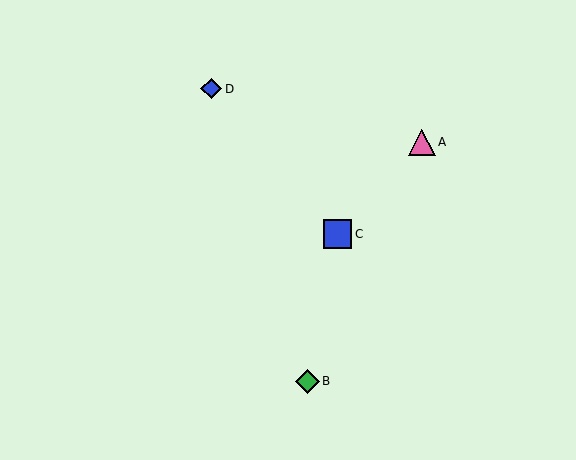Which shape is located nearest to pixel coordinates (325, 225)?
The blue square (labeled C) at (338, 234) is nearest to that location.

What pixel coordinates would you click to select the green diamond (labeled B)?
Click at (307, 381) to select the green diamond B.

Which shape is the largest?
The blue square (labeled C) is the largest.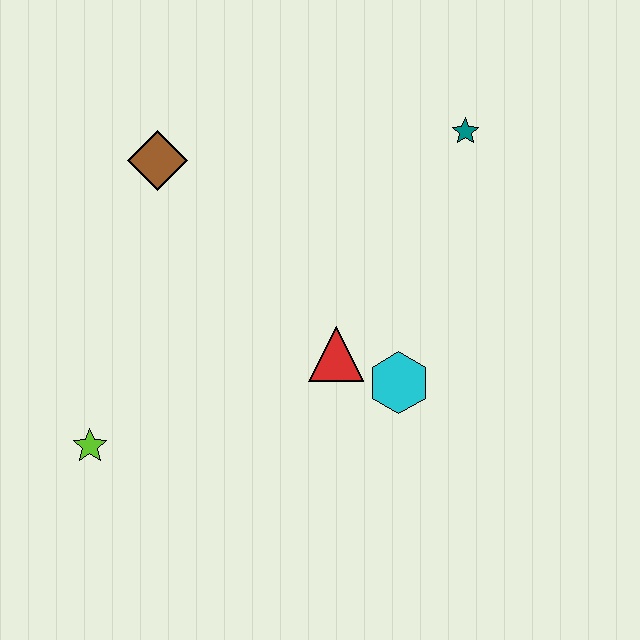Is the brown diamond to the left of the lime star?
No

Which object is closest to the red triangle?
The cyan hexagon is closest to the red triangle.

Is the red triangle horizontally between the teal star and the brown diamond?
Yes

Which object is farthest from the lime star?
The teal star is farthest from the lime star.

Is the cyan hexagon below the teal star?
Yes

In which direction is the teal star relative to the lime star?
The teal star is to the right of the lime star.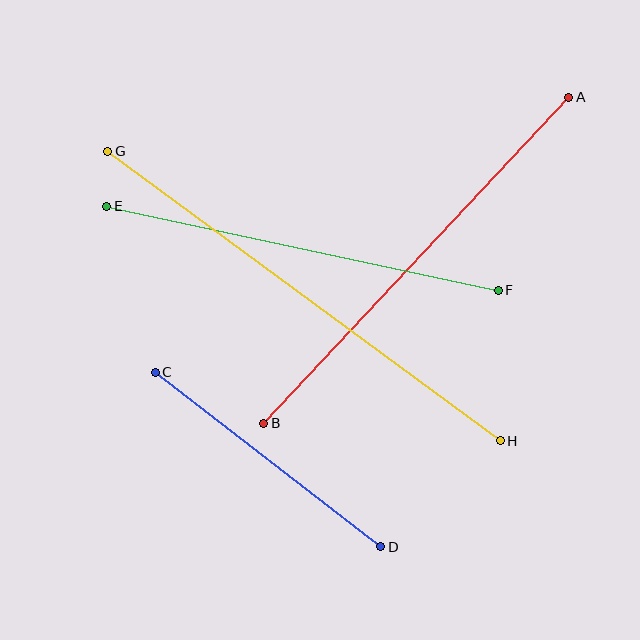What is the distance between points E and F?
The distance is approximately 400 pixels.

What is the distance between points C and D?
The distance is approximately 285 pixels.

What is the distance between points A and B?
The distance is approximately 446 pixels.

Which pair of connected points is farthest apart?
Points G and H are farthest apart.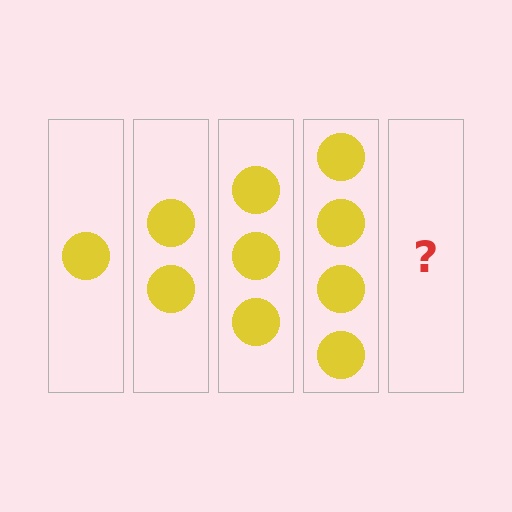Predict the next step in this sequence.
The next step is 5 circles.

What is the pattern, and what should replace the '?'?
The pattern is that each step adds one more circle. The '?' should be 5 circles.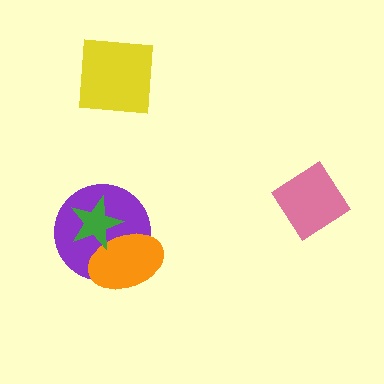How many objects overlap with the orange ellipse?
2 objects overlap with the orange ellipse.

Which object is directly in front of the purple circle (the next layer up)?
The orange ellipse is directly in front of the purple circle.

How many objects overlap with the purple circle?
2 objects overlap with the purple circle.